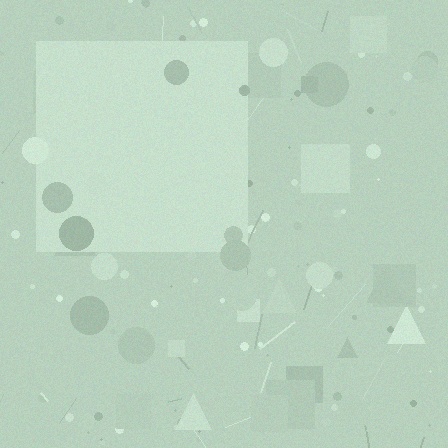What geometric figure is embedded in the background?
A square is embedded in the background.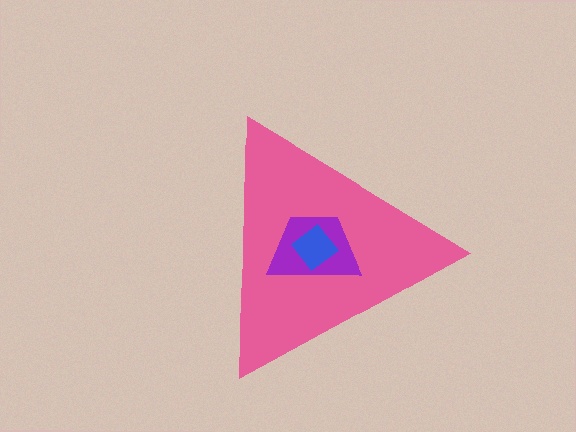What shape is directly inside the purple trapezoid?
The blue diamond.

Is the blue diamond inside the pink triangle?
Yes.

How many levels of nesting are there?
3.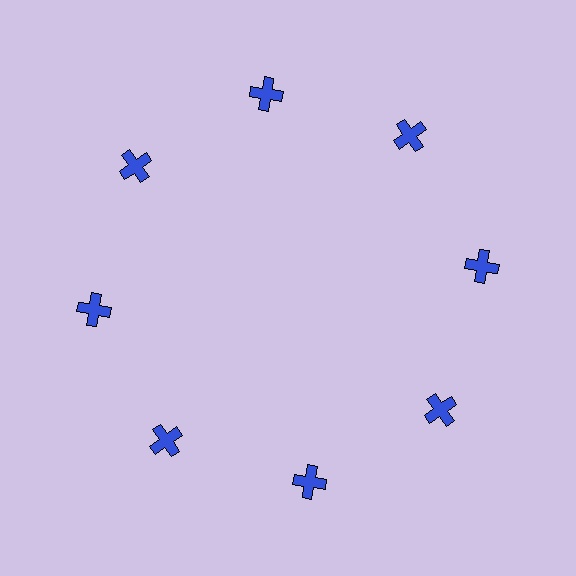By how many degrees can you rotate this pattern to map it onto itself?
The pattern maps onto itself every 45 degrees of rotation.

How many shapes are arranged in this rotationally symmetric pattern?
There are 8 shapes, arranged in 8 groups of 1.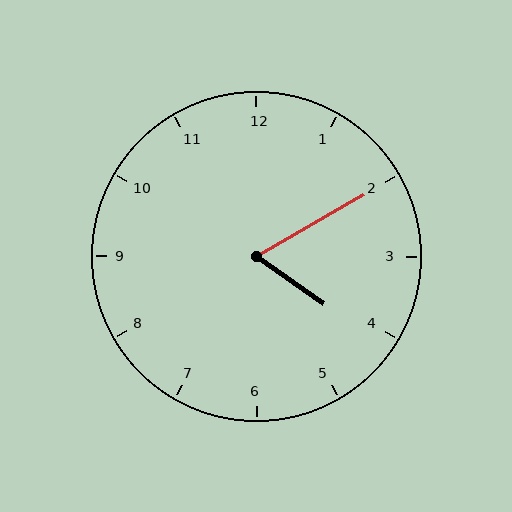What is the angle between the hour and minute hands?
Approximately 65 degrees.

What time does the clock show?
4:10.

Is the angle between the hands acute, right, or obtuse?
It is acute.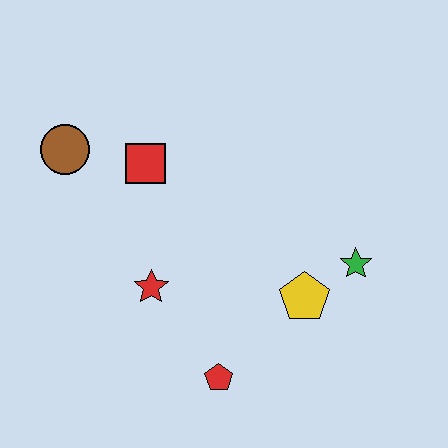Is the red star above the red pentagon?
Yes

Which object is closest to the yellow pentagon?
The green star is closest to the yellow pentagon.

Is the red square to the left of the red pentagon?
Yes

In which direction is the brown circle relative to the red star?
The brown circle is above the red star.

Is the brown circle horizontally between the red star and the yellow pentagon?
No